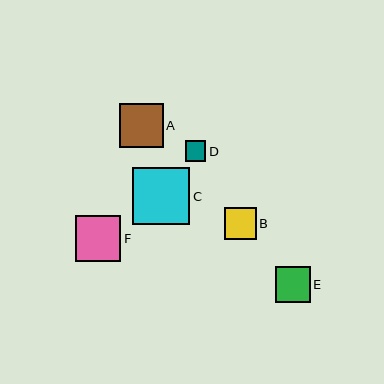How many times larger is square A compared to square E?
Square A is approximately 1.3 times the size of square E.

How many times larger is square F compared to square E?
Square F is approximately 1.3 times the size of square E.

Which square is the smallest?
Square D is the smallest with a size of approximately 20 pixels.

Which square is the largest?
Square C is the largest with a size of approximately 57 pixels.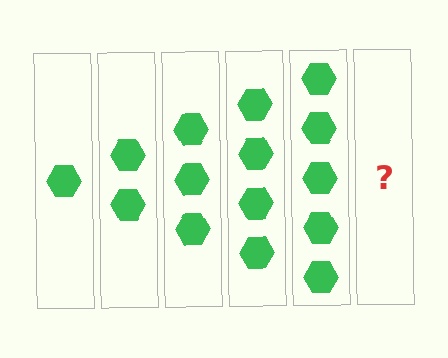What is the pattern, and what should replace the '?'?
The pattern is that each step adds one more hexagon. The '?' should be 6 hexagons.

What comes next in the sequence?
The next element should be 6 hexagons.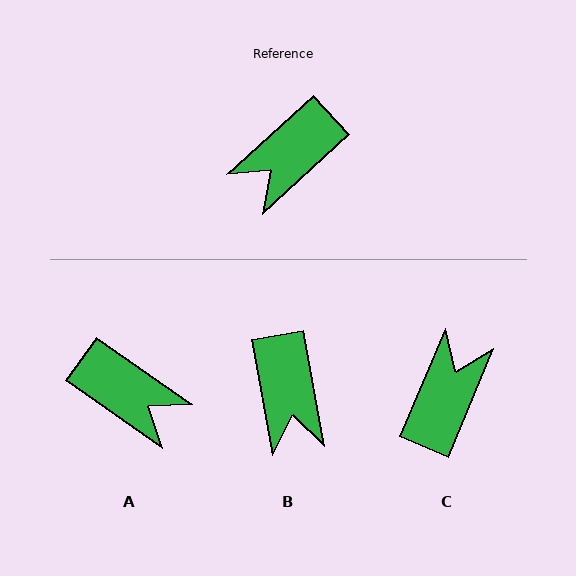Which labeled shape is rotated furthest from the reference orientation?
C, about 155 degrees away.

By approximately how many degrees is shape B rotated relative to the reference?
Approximately 58 degrees counter-clockwise.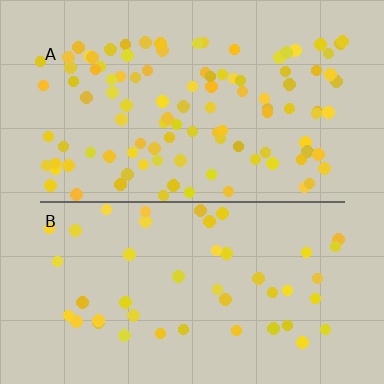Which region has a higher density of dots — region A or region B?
A (the top).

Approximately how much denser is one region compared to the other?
Approximately 2.3× — region A over region B.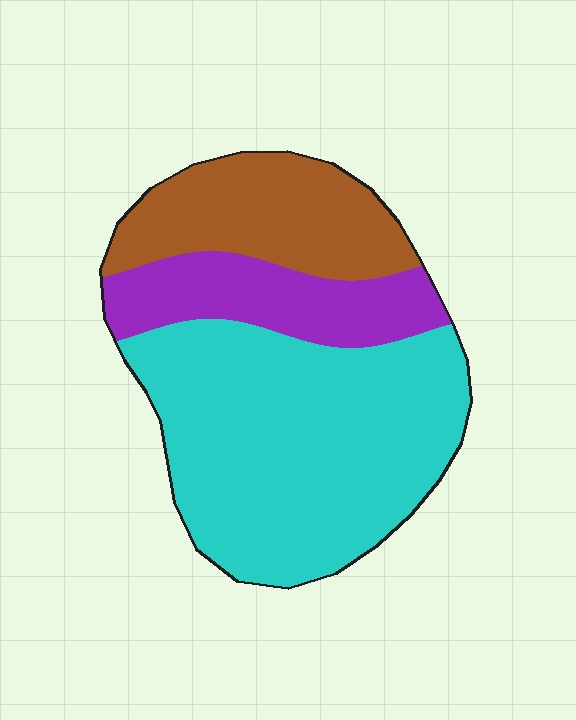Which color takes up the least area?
Purple, at roughly 20%.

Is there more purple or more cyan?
Cyan.